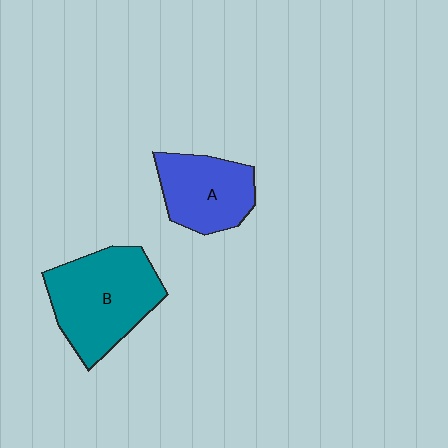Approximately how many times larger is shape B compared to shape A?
Approximately 1.4 times.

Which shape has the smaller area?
Shape A (blue).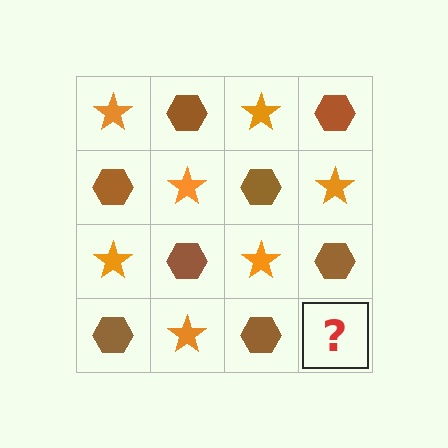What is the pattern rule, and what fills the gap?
The rule is that it alternates orange star and brown hexagon in a checkerboard pattern. The gap should be filled with an orange star.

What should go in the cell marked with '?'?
The missing cell should contain an orange star.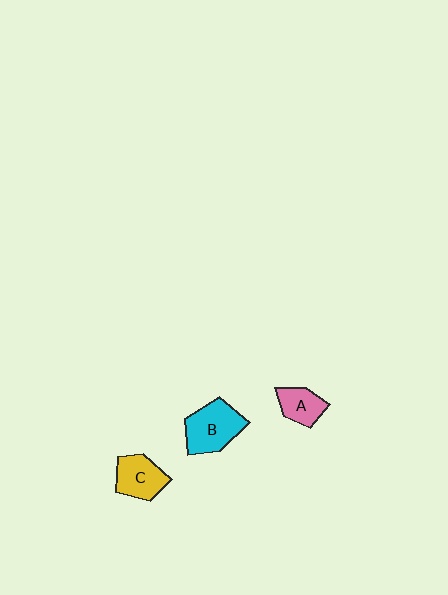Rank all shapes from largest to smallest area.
From largest to smallest: B (cyan), C (yellow), A (pink).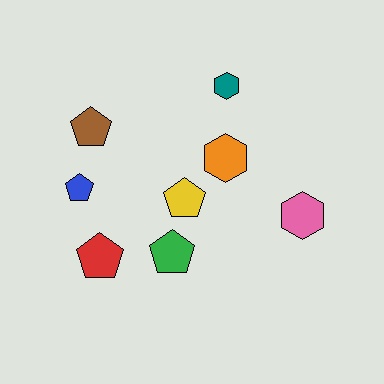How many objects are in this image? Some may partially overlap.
There are 8 objects.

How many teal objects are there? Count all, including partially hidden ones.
There is 1 teal object.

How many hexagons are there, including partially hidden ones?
There are 3 hexagons.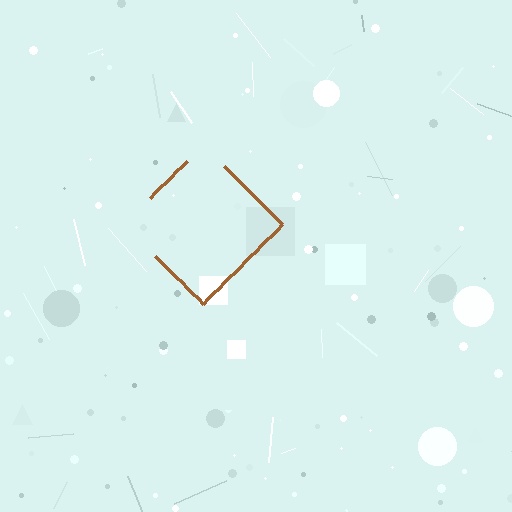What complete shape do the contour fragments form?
The contour fragments form a diamond.